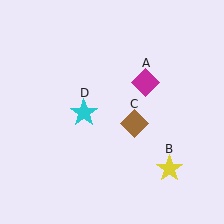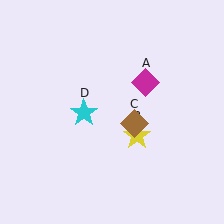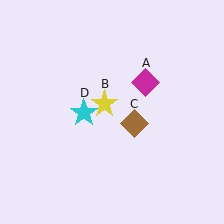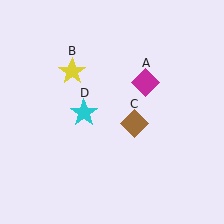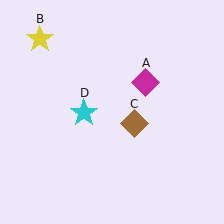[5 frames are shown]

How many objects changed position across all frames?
1 object changed position: yellow star (object B).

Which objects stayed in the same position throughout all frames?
Magenta diamond (object A) and brown diamond (object C) and cyan star (object D) remained stationary.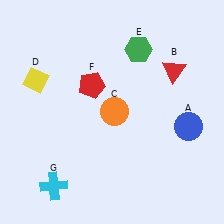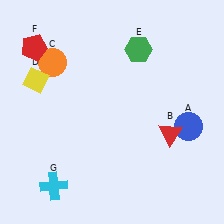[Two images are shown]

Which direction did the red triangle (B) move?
The red triangle (B) moved down.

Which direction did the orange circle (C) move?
The orange circle (C) moved left.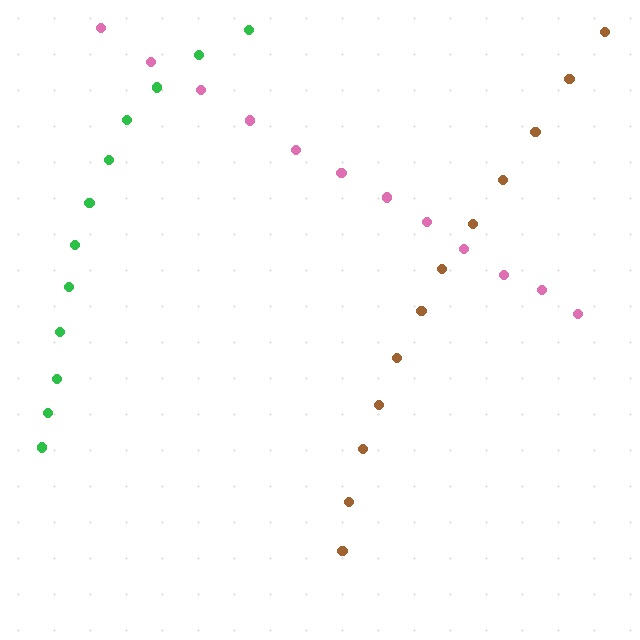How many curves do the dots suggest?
There are 3 distinct paths.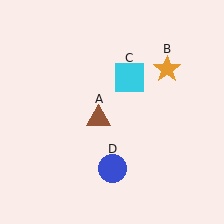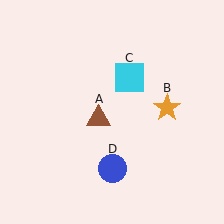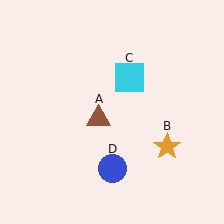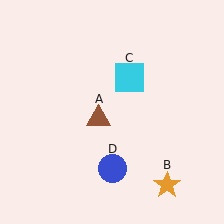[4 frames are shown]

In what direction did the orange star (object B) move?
The orange star (object B) moved down.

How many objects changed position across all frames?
1 object changed position: orange star (object B).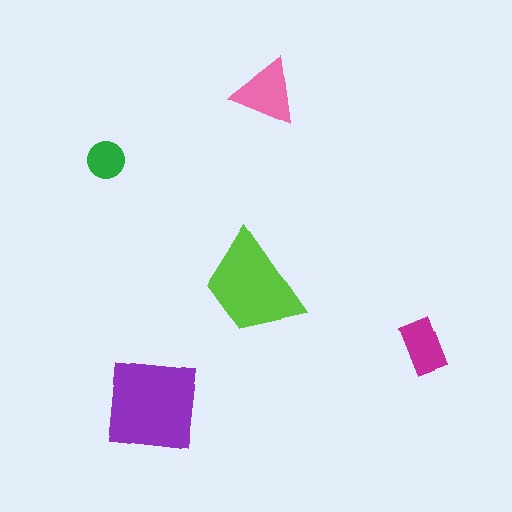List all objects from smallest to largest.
The green circle, the magenta rectangle, the pink triangle, the lime trapezoid, the purple square.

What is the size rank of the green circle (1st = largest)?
5th.